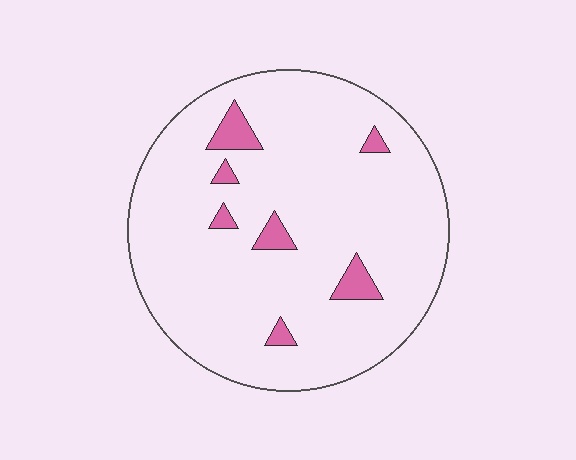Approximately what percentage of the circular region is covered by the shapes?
Approximately 5%.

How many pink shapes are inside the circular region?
7.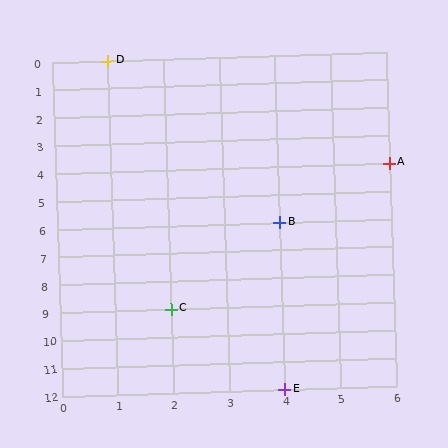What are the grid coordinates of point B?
Point B is at grid coordinates (4, 6).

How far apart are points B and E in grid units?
Points B and E are 6 rows apart.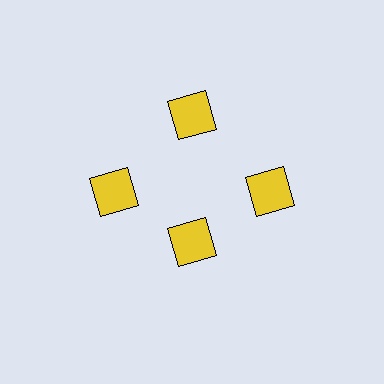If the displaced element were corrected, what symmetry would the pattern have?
It would have 4-fold rotational symmetry — the pattern would map onto itself every 90 degrees.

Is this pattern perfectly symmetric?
No. The 4 yellow squares are arranged in a ring, but one element near the 6 o'clock position is pulled inward toward the center, breaking the 4-fold rotational symmetry.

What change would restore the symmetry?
The symmetry would be restored by moving it outward, back onto the ring so that all 4 squares sit at equal angles and equal distance from the center.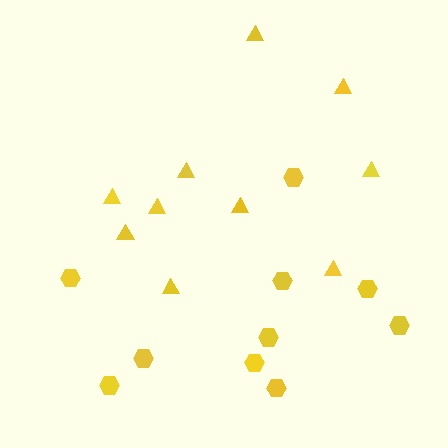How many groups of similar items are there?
There are 2 groups: one group of triangles (10) and one group of hexagons (10).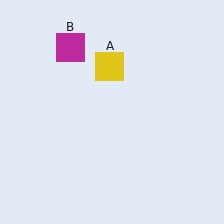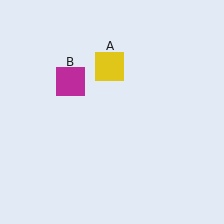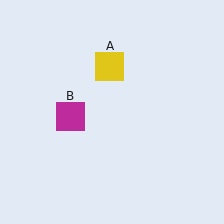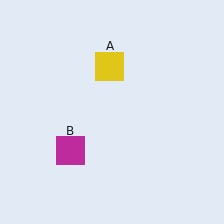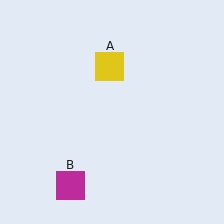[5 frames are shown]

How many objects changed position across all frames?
1 object changed position: magenta square (object B).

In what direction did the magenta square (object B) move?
The magenta square (object B) moved down.